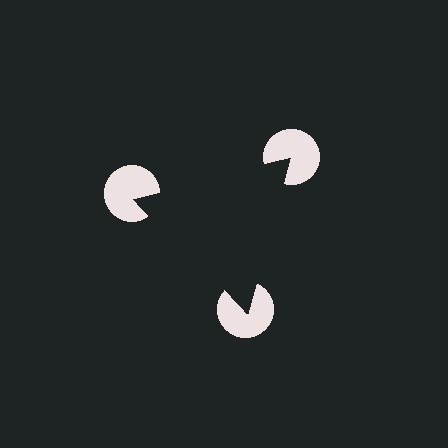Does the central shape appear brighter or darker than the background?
It typically appears slightly darker than the background, even though no actual brightness change is drawn.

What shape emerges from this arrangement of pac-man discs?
An illusory triangle — its edges are inferred from the aligned wedge cuts in the pac-man discs, not physically drawn.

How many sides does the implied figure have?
3 sides.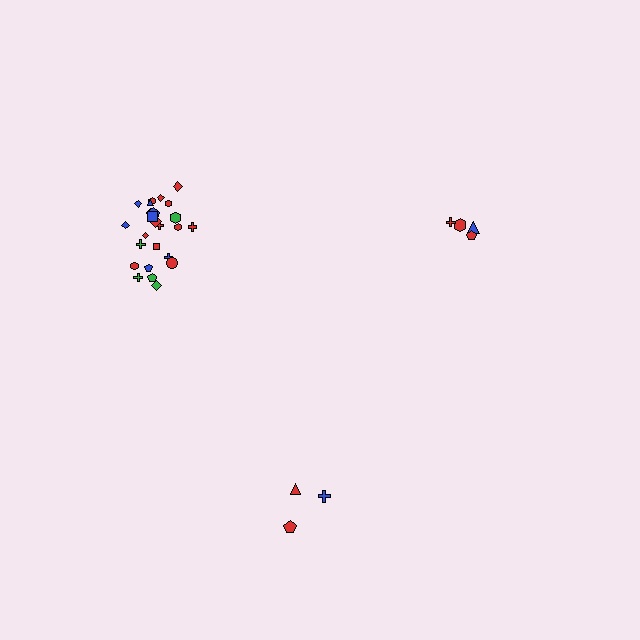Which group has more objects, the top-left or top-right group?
The top-left group.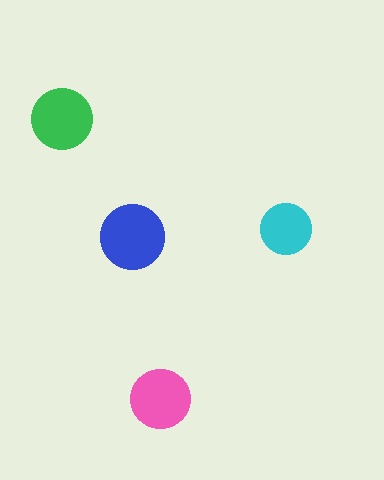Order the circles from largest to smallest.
the blue one, the green one, the pink one, the cyan one.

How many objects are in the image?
There are 4 objects in the image.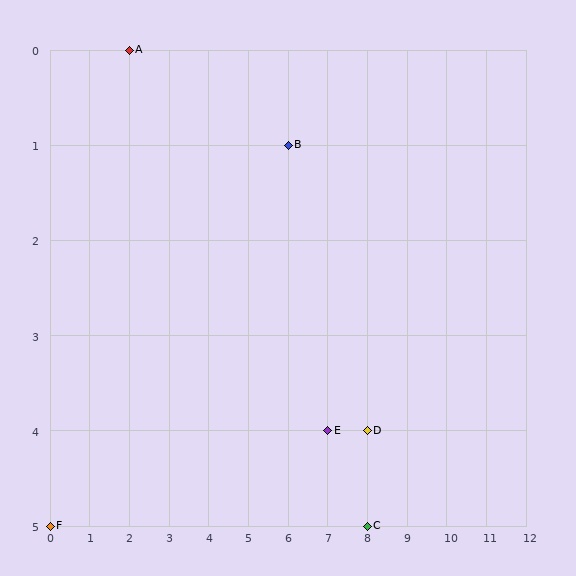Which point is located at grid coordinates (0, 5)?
Point F is at (0, 5).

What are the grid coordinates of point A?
Point A is at grid coordinates (2, 0).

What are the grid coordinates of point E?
Point E is at grid coordinates (7, 4).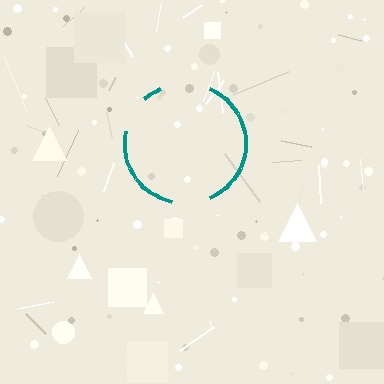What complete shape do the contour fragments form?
The contour fragments form a circle.